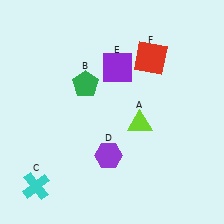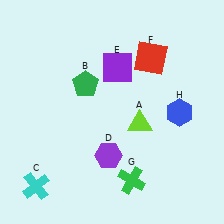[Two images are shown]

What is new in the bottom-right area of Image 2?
A blue hexagon (H) was added in the bottom-right area of Image 2.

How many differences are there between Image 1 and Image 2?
There are 2 differences between the two images.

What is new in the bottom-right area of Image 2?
A green cross (G) was added in the bottom-right area of Image 2.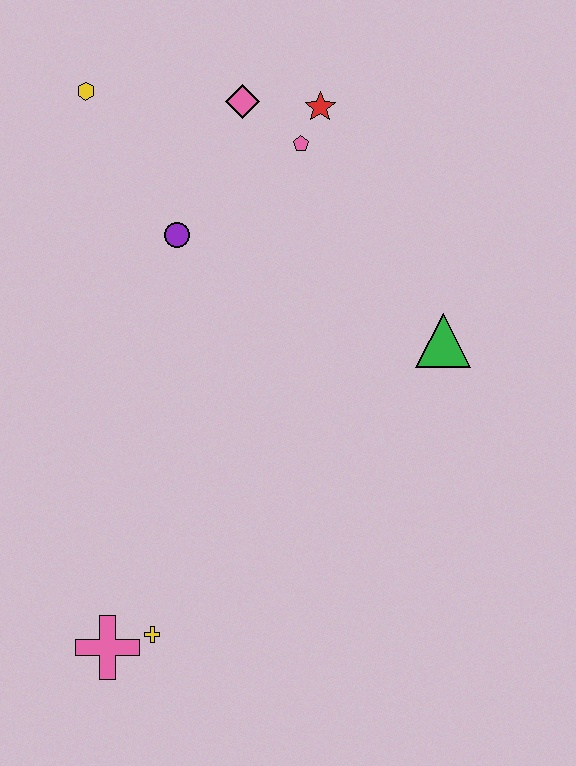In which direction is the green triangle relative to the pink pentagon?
The green triangle is below the pink pentagon.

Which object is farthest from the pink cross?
The red star is farthest from the pink cross.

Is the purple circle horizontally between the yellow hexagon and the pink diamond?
Yes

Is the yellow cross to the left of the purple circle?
Yes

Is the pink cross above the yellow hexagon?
No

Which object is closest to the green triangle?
The pink pentagon is closest to the green triangle.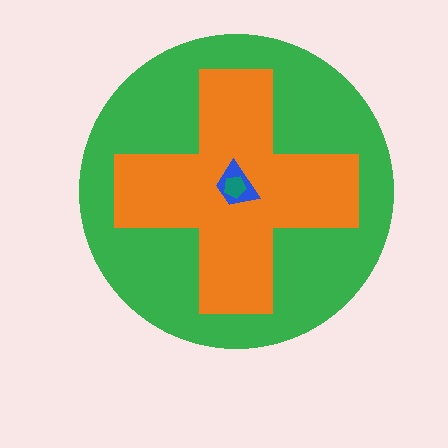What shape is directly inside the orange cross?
The blue trapezoid.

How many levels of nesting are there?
4.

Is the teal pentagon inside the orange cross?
Yes.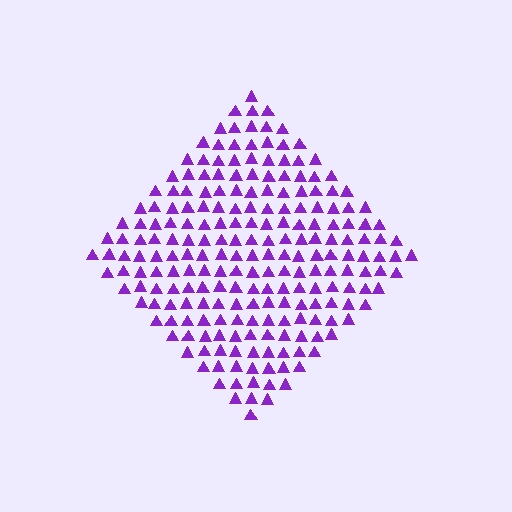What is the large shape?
The large shape is a diamond.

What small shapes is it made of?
It is made of small triangles.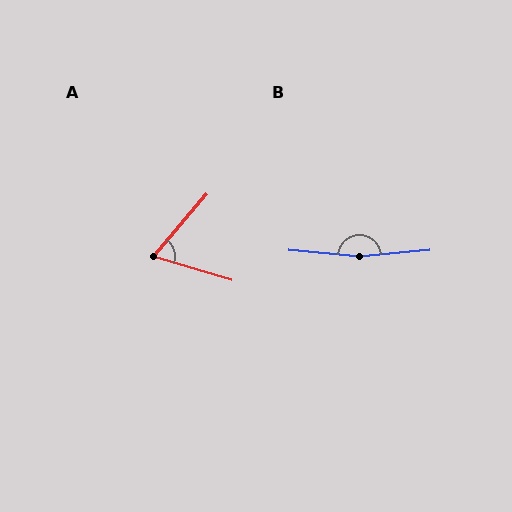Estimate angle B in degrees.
Approximately 169 degrees.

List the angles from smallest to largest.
A (66°), B (169°).